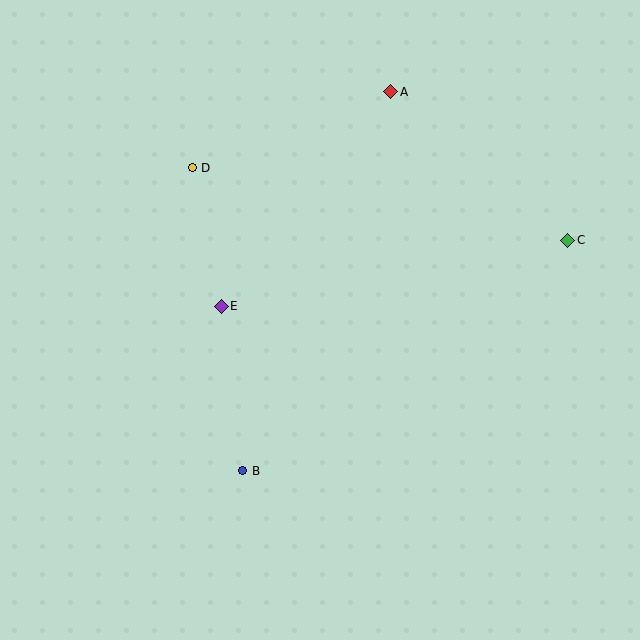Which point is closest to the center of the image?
Point E at (221, 306) is closest to the center.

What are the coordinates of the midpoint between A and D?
The midpoint between A and D is at (291, 130).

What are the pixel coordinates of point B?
Point B is at (243, 471).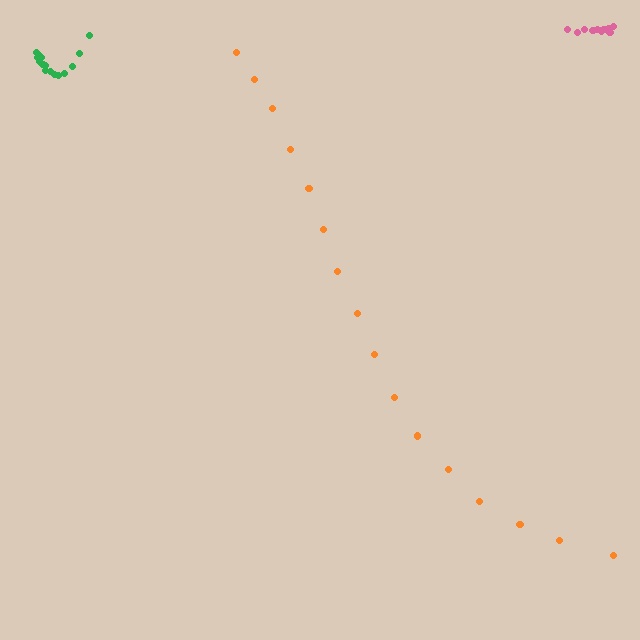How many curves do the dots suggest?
There are 3 distinct paths.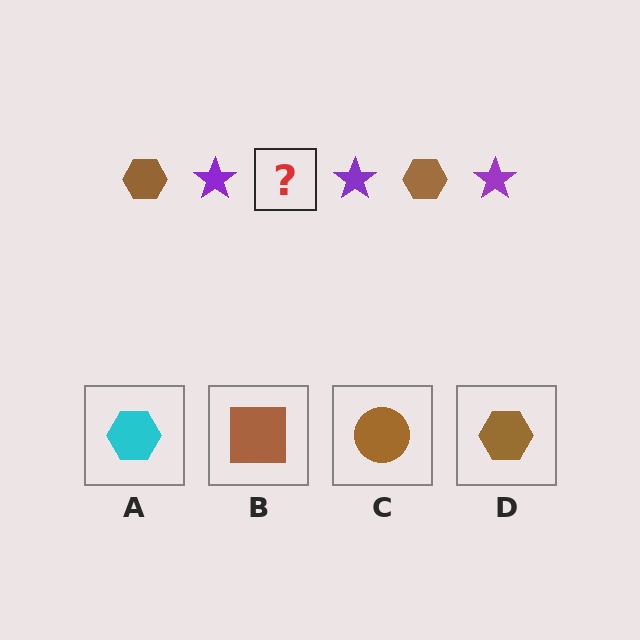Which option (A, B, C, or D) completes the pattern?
D.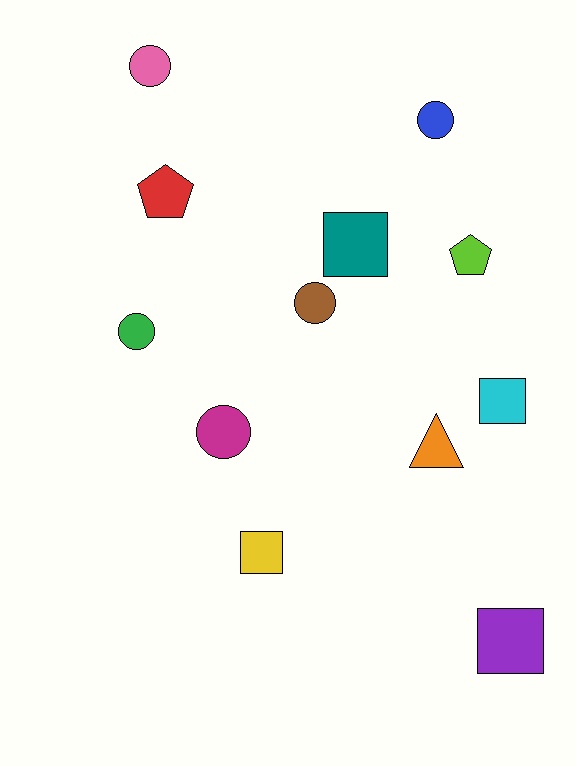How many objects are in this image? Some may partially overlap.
There are 12 objects.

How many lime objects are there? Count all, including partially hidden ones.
There is 1 lime object.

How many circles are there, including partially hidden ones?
There are 5 circles.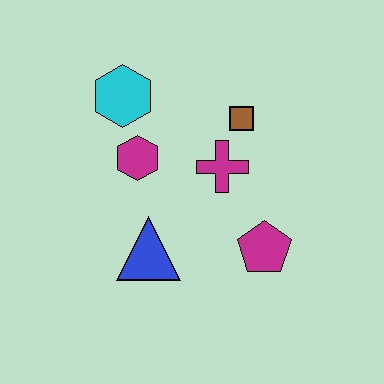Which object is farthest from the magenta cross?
The cyan hexagon is farthest from the magenta cross.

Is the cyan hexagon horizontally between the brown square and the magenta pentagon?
No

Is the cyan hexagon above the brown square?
Yes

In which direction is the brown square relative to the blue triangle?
The brown square is above the blue triangle.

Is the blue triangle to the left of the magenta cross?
Yes